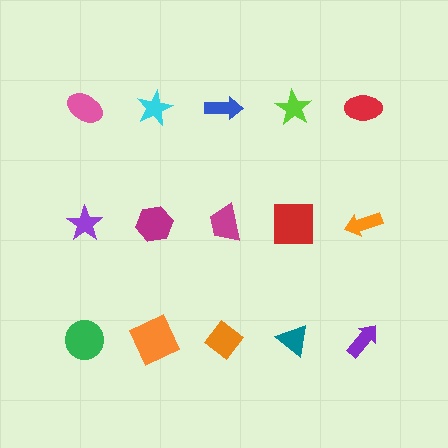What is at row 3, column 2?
An orange square.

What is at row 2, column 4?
A red square.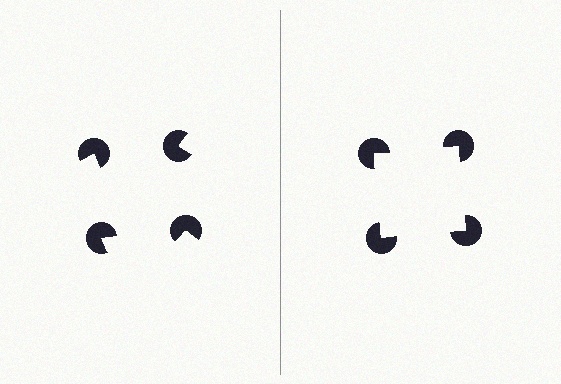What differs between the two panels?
The pac-man discs are positioned identically on both sides; only the wedge orientations differ. On the right they align to a square; on the left they are misaligned.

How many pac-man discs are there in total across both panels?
8 — 4 on each side.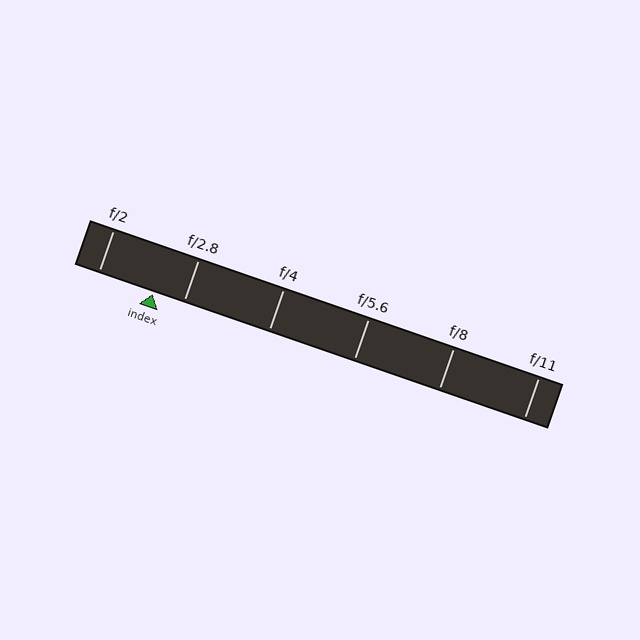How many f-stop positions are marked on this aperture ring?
There are 6 f-stop positions marked.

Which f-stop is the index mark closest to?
The index mark is closest to f/2.8.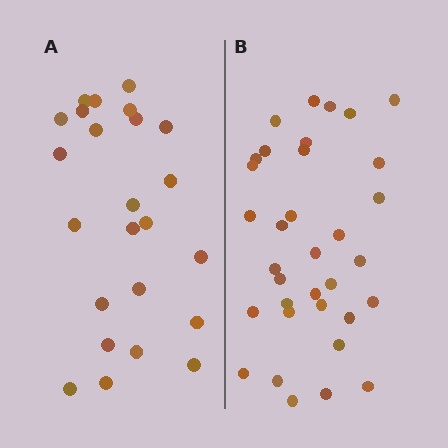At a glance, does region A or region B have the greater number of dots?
Region B (the right region) has more dots.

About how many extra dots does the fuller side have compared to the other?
Region B has roughly 10 or so more dots than region A.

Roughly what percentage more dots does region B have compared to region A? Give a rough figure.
About 40% more.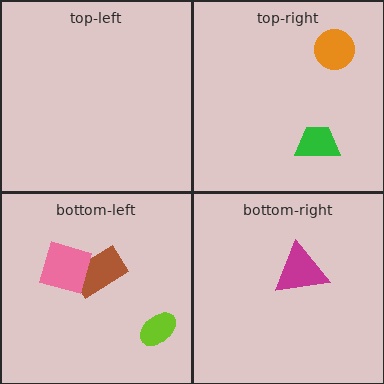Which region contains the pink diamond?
The bottom-left region.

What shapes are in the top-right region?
The green trapezoid, the orange circle.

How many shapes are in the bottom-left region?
3.